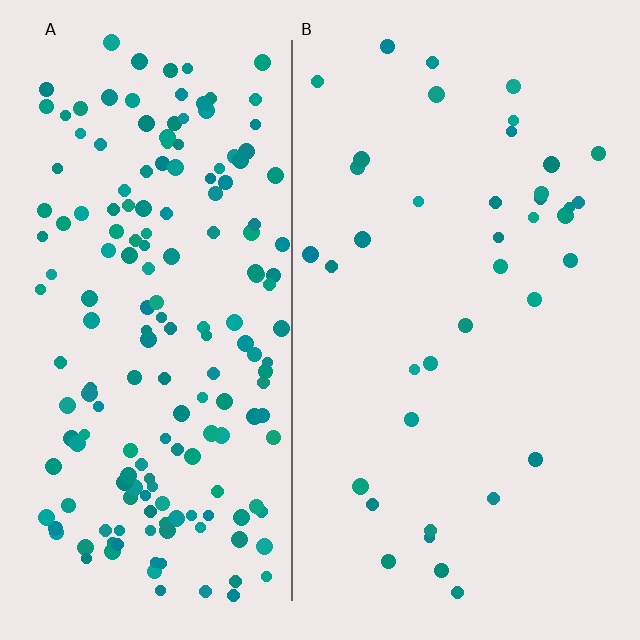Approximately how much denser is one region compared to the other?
Approximately 4.7× — region A over region B.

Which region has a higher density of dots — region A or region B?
A (the left).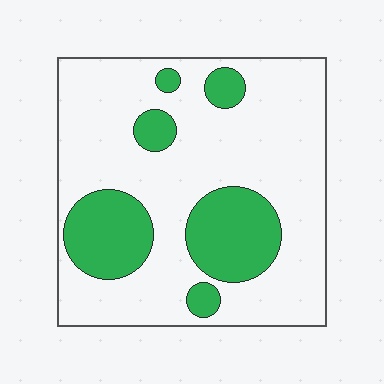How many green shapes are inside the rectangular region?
6.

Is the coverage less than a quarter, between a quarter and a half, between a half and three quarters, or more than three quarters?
Between a quarter and a half.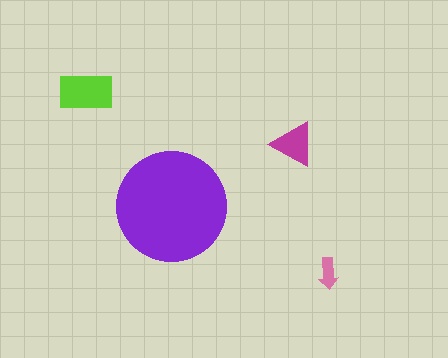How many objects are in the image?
There are 4 objects in the image.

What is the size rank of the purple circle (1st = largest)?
1st.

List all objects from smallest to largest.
The pink arrow, the magenta triangle, the lime rectangle, the purple circle.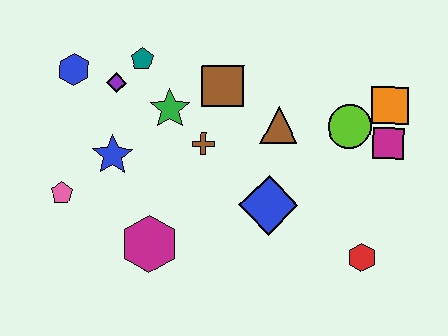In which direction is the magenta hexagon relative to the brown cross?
The magenta hexagon is below the brown cross.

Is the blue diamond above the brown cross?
No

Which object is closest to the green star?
The brown cross is closest to the green star.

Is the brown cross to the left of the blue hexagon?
No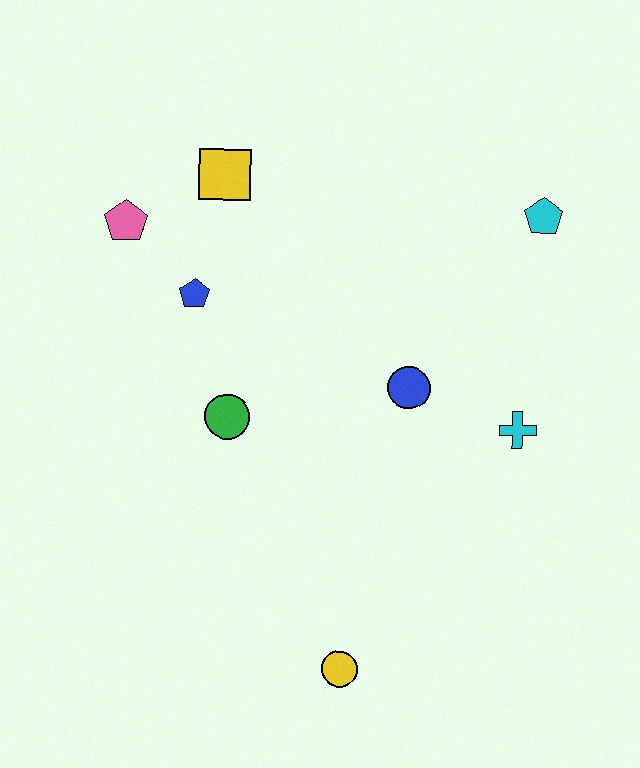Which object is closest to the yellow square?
The pink pentagon is closest to the yellow square.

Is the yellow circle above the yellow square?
No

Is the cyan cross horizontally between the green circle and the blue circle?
No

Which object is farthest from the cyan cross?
The pink pentagon is farthest from the cyan cross.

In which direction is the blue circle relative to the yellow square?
The blue circle is below the yellow square.